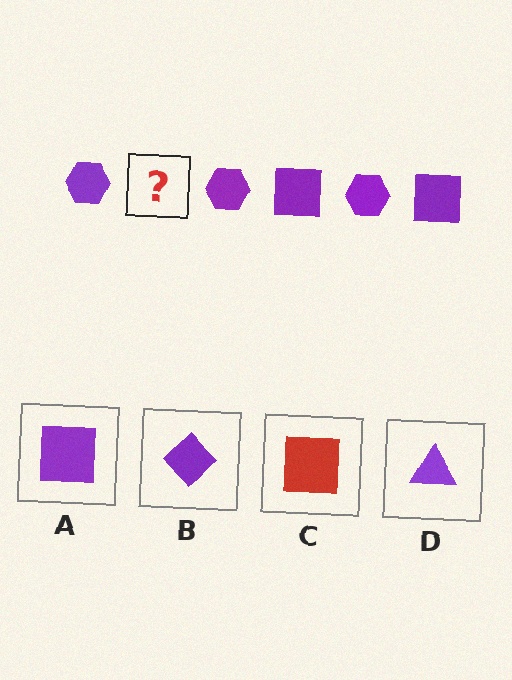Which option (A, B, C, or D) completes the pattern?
A.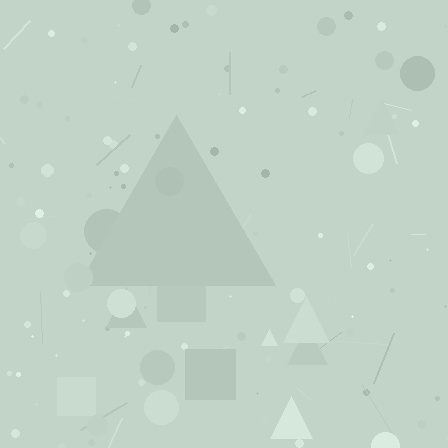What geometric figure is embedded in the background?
A triangle is embedded in the background.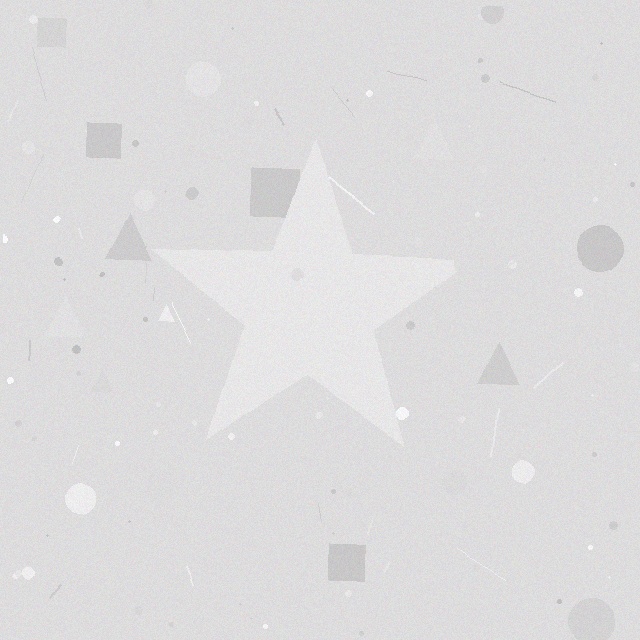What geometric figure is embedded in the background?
A star is embedded in the background.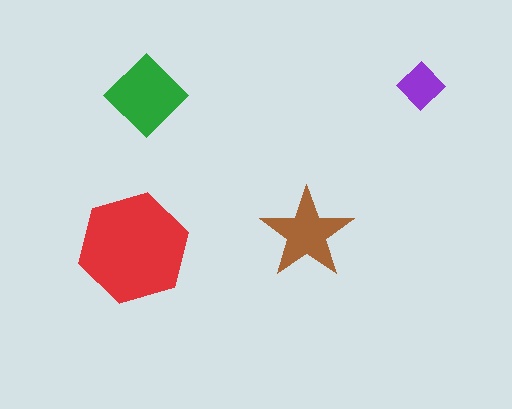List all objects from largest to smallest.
The red hexagon, the green diamond, the brown star, the purple diamond.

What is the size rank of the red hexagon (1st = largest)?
1st.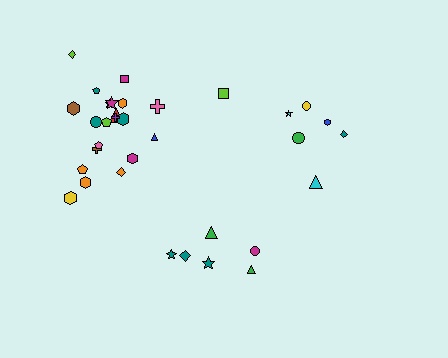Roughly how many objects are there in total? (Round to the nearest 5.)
Roughly 35 objects in total.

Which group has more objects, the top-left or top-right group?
The top-left group.